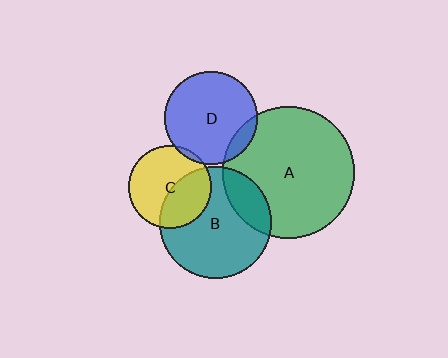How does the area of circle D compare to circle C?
Approximately 1.3 times.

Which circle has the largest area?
Circle A (green).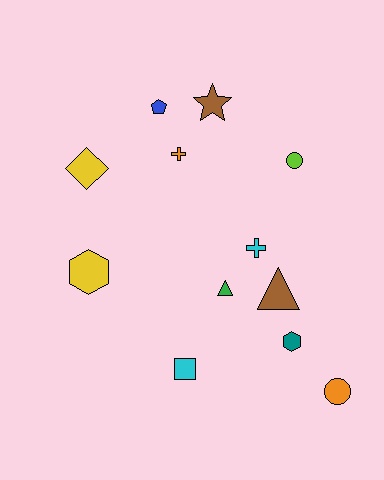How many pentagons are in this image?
There is 1 pentagon.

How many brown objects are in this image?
There are 2 brown objects.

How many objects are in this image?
There are 12 objects.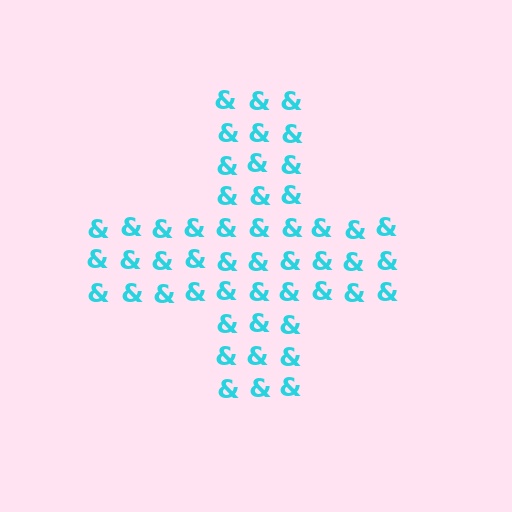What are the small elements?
The small elements are ampersands.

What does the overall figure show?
The overall figure shows a cross.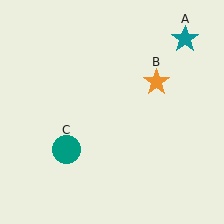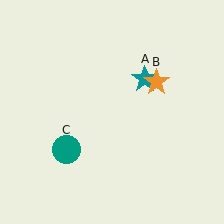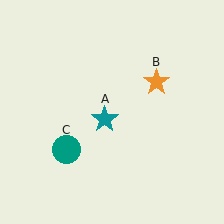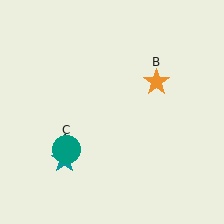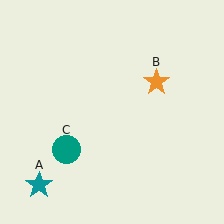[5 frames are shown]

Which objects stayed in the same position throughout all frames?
Orange star (object B) and teal circle (object C) remained stationary.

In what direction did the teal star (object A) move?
The teal star (object A) moved down and to the left.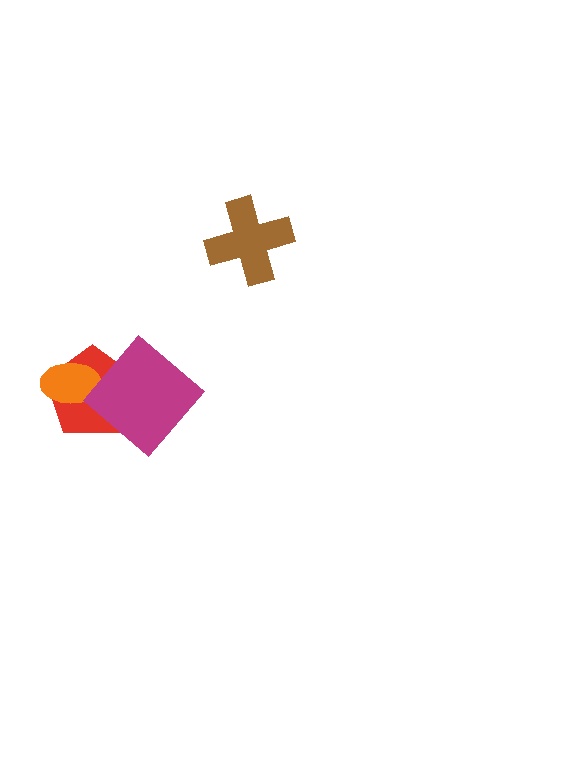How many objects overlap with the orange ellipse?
1 object overlaps with the orange ellipse.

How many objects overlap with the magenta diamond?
1 object overlaps with the magenta diamond.